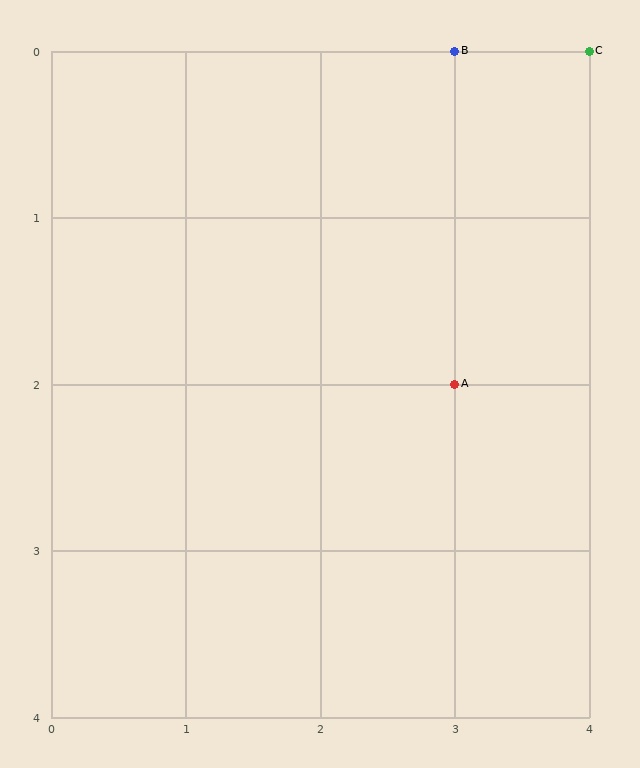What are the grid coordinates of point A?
Point A is at grid coordinates (3, 2).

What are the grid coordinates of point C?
Point C is at grid coordinates (4, 0).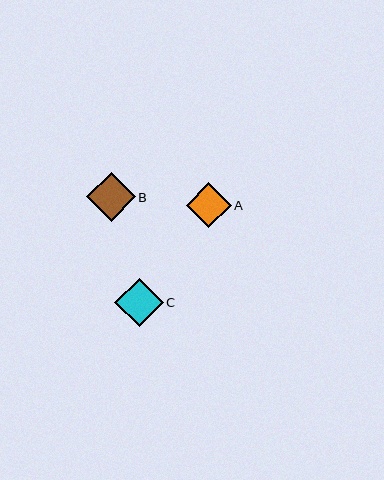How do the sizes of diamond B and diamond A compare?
Diamond B and diamond A are approximately the same size.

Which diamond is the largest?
Diamond B is the largest with a size of approximately 49 pixels.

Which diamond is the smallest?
Diamond A is the smallest with a size of approximately 44 pixels.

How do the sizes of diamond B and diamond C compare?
Diamond B and diamond C are approximately the same size.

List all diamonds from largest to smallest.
From largest to smallest: B, C, A.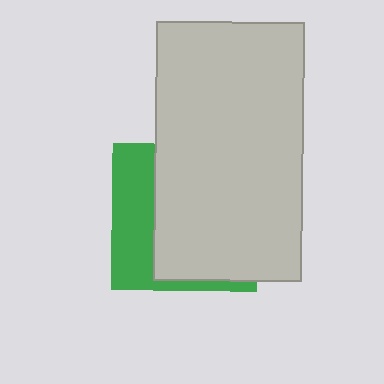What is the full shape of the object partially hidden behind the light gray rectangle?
The partially hidden object is a green square.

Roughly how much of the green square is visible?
A small part of it is visible (roughly 34%).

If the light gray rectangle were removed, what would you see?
You would see the complete green square.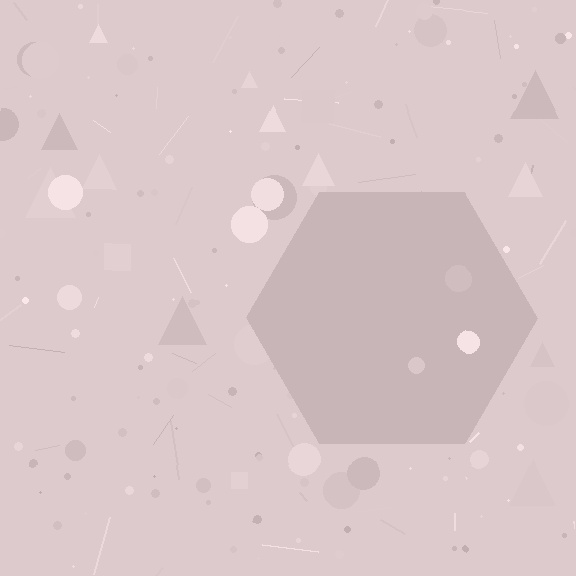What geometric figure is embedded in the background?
A hexagon is embedded in the background.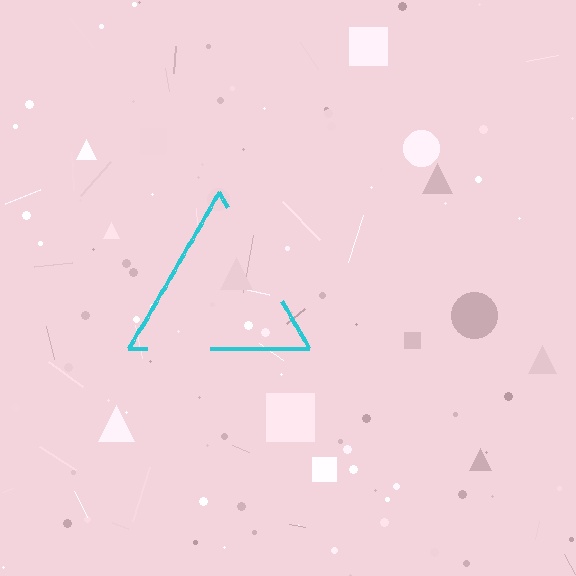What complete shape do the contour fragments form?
The contour fragments form a triangle.